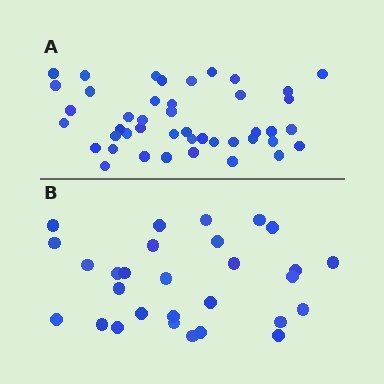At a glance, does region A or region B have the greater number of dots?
Region A (the top region) has more dots.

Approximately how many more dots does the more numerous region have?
Region A has approximately 15 more dots than region B.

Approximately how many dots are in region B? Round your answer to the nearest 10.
About 30 dots. (The exact count is 29, which rounds to 30.)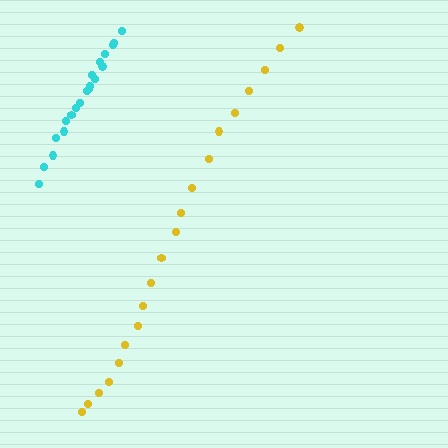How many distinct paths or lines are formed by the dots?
There are 2 distinct paths.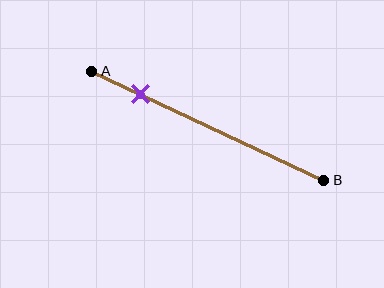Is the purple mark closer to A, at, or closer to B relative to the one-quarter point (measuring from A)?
The purple mark is closer to point A than the one-quarter point of segment AB.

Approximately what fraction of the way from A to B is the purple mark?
The purple mark is approximately 20% of the way from A to B.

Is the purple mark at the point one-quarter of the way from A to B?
No, the mark is at about 20% from A, not at the 25% one-quarter point.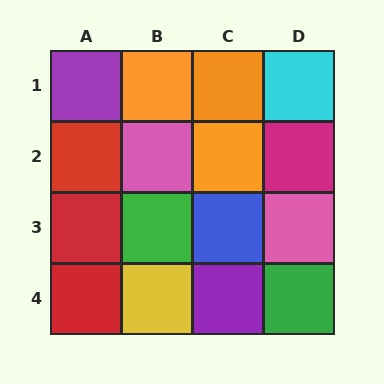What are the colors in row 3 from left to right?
Red, green, blue, pink.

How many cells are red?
3 cells are red.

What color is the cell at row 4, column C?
Purple.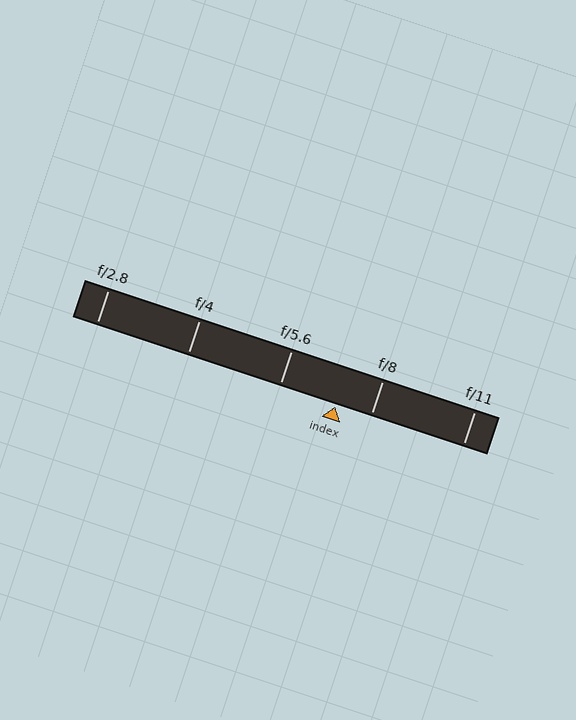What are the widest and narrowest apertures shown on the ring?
The widest aperture shown is f/2.8 and the narrowest is f/11.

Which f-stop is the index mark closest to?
The index mark is closest to f/8.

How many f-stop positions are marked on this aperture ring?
There are 5 f-stop positions marked.